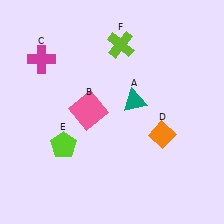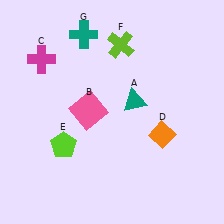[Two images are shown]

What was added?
A teal cross (G) was added in Image 2.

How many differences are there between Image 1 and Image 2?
There is 1 difference between the two images.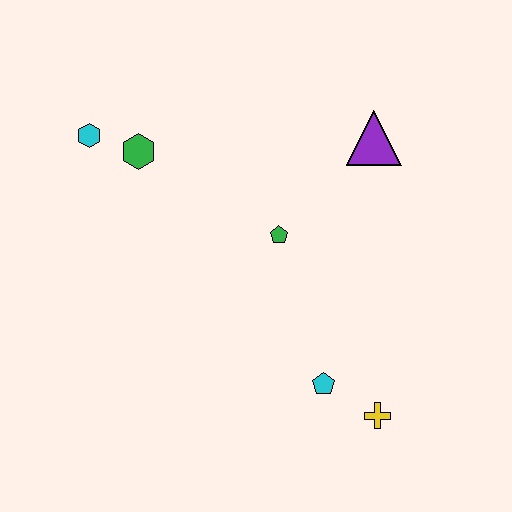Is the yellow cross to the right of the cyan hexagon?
Yes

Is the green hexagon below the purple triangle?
Yes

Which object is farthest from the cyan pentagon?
The cyan hexagon is farthest from the cyan pentagon.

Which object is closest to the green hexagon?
The cyan hexagon is closest to the green hexagon.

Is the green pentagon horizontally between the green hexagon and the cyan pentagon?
Yes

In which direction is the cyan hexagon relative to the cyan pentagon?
The cyan hexagon is above the cyan pentagon.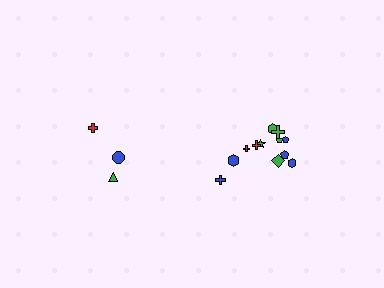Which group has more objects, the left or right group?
The right group.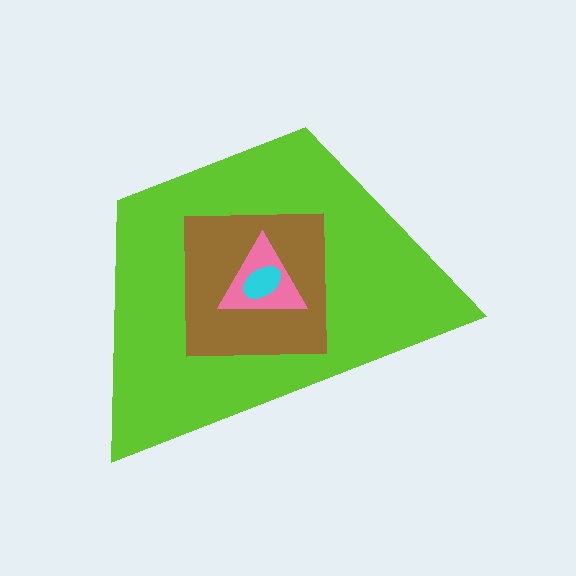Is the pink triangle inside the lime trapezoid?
Yes.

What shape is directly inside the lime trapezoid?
The brown square.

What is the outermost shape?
The lime trapezoid.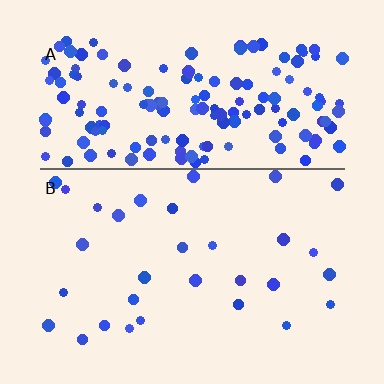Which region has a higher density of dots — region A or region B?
A (the top).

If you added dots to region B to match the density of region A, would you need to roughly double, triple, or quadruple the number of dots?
Approximately quadruple.